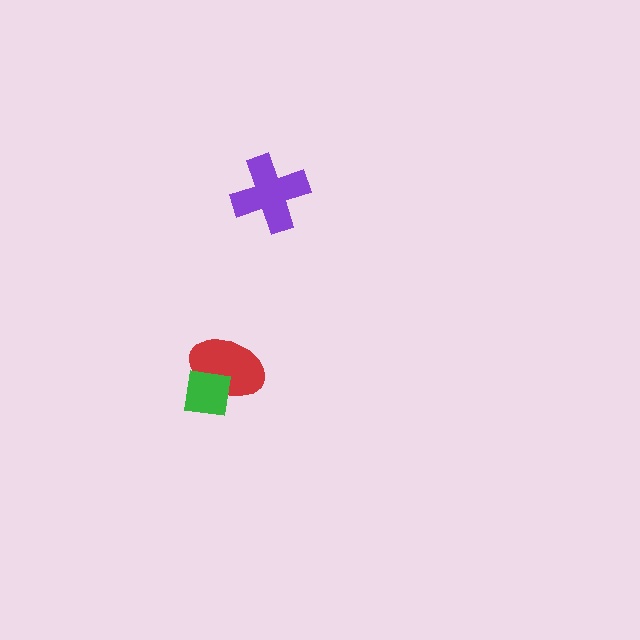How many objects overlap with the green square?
1 object overlaps with the green square.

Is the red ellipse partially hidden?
Yes, it is partially covered by another shape.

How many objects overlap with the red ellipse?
1 object overlaps with the red ellipse.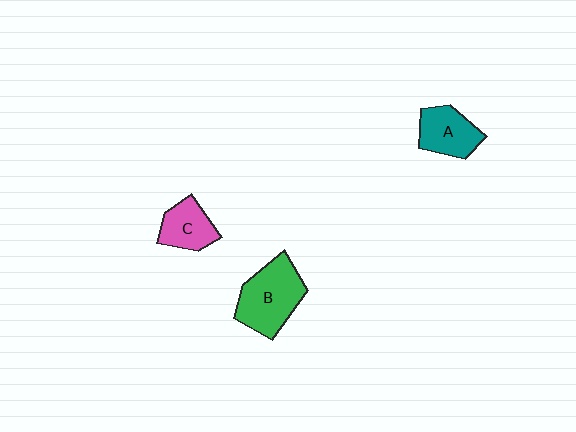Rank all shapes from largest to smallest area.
From largest to smallest: B (green), A (teal), C (pink).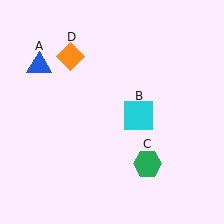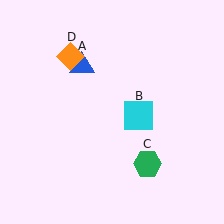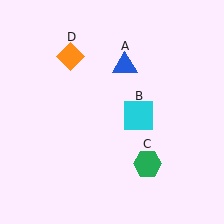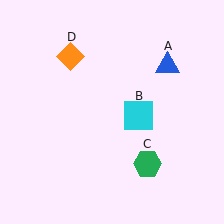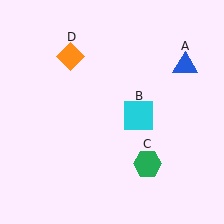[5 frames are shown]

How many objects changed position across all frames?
1 object changed position: blue triangle (object A).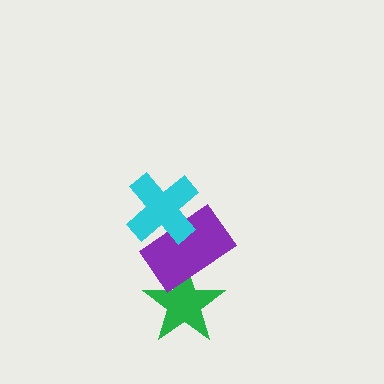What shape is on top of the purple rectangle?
The cyan cross is on top of the purple rectangle.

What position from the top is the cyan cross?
The cyan cross is 1st from the top.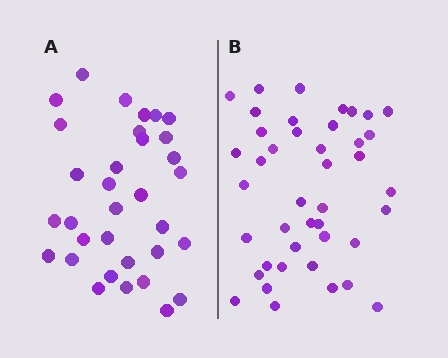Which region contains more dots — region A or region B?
Region B (the right region) has more dots.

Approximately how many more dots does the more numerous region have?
Region B has roughly 8 or so more dots than region A.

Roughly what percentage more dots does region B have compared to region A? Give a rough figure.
About 25% more.